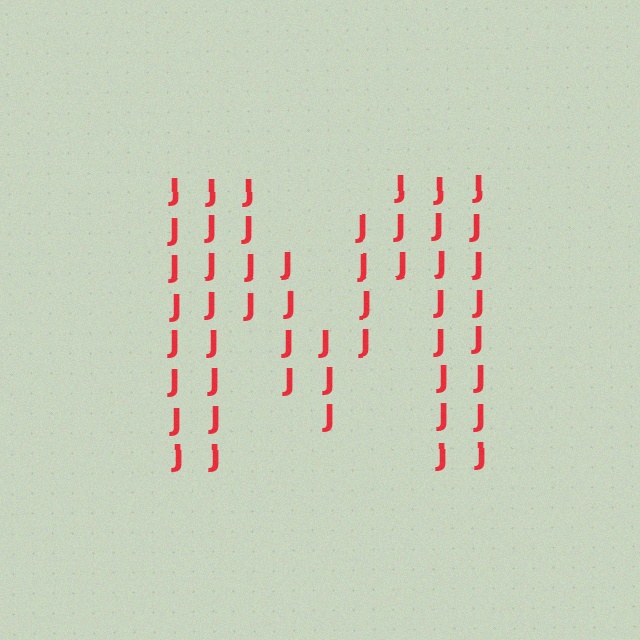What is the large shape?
The large shape is the letter M.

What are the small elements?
The small elements are letter J's.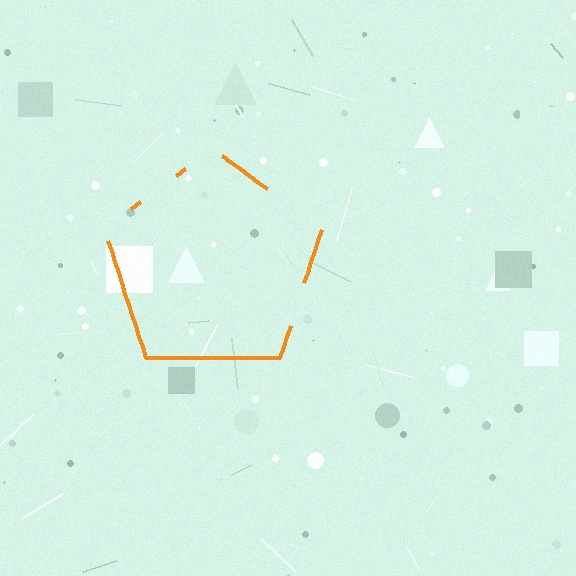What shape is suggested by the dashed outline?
The dashed outline suggests a pentagon.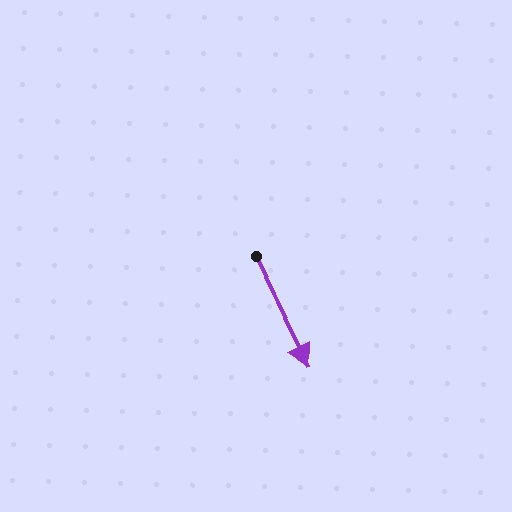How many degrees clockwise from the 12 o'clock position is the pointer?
Approximately 154 degrees.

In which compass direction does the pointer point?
Southeast.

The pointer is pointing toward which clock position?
Roughly 5 o'clock.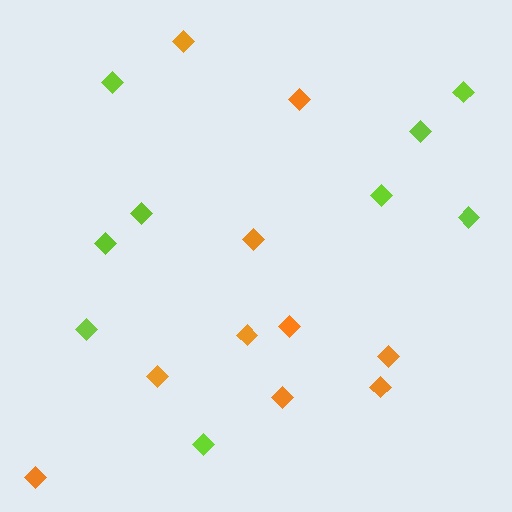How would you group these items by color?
There are 2 groups: one group of lime diamonds (9) and one group of orange diamonds (10).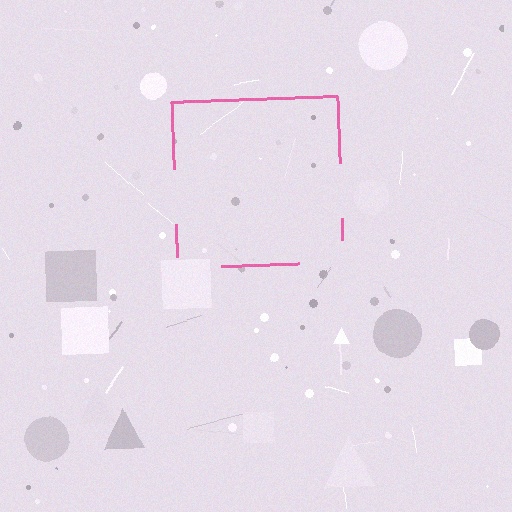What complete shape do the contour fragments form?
The contour fragments form a square.